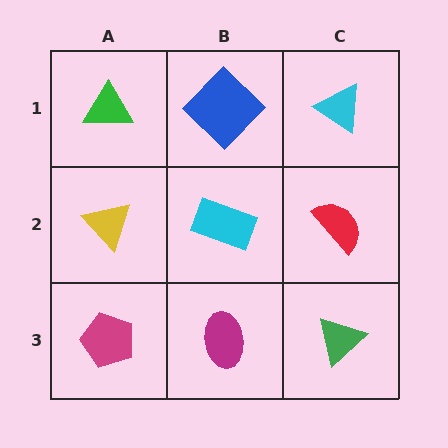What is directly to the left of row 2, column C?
A cyan rectangle.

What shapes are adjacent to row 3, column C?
A red semicircle (row 2, column C), a magenta ellipse (row 3, column B).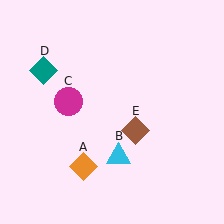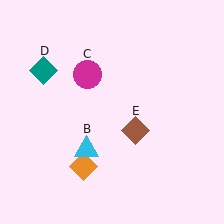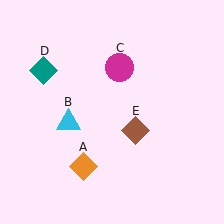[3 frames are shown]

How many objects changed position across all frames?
2 objects changed position: cyan triangle (object B), magenta circle (object C).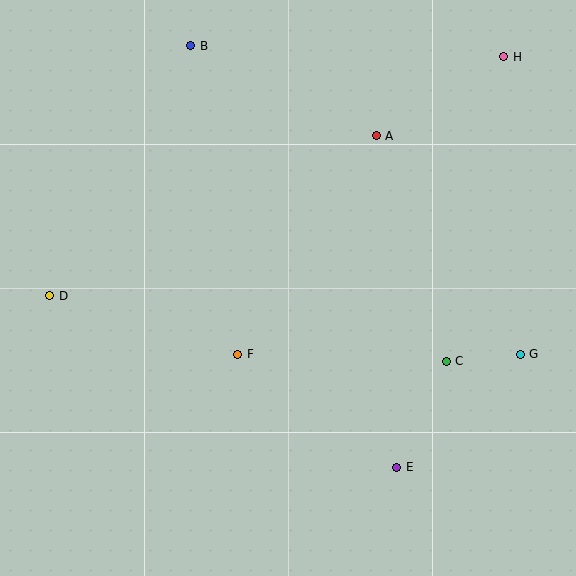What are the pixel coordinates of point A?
Point A is at (376, 136).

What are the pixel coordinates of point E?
Point E is at (397, 467).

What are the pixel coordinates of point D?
Point D is at (50, 296).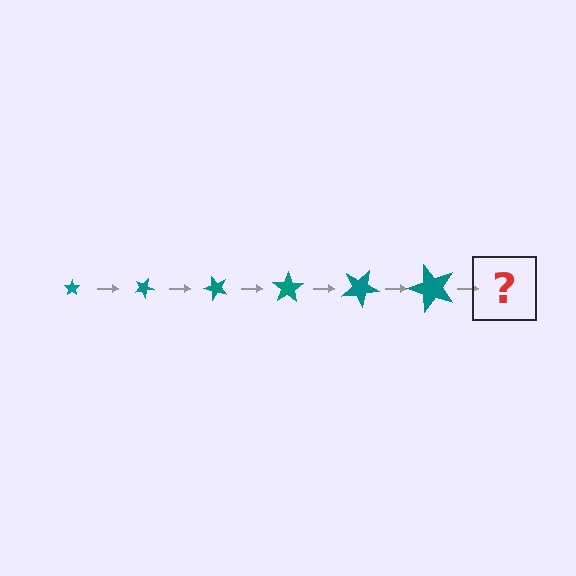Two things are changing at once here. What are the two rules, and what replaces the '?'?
The two rules are that the star grows larger each step and it rotates 25 degrees each step. The '?' should be a star, larger than the previous one and rotated 150 degrees from the start.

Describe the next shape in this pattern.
It should be a star, larger than the previous one and rotated 150 degrees from the start.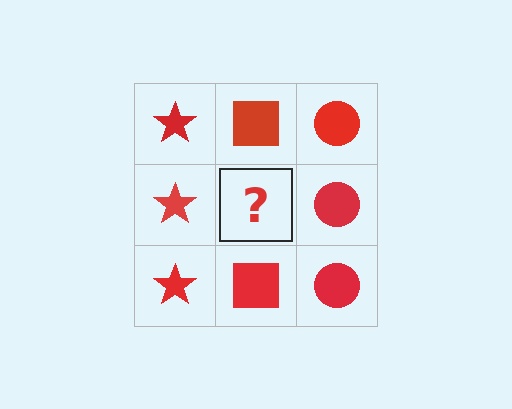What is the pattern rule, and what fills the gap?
The rule is that each column has a consistent shape. The gap should be filled with a red square.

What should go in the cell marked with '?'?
The missing cell should contain a red square.